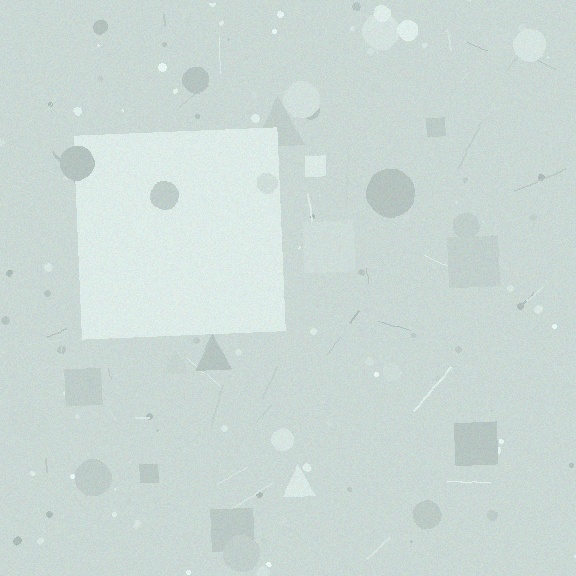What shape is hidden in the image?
A square is hidden in the image.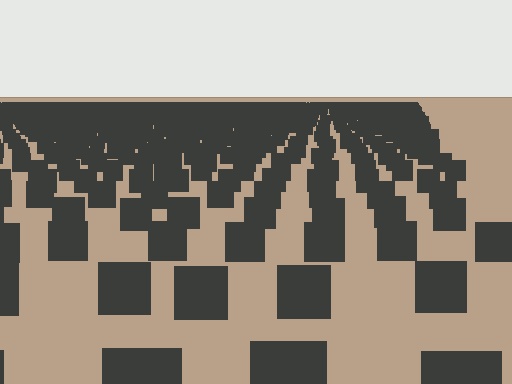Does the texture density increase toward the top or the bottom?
Density increases toward the top.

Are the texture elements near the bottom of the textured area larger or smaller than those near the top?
Larger. Near the bottom, elements are closer to the viewer and appear at a bigger on-screen size.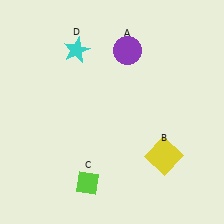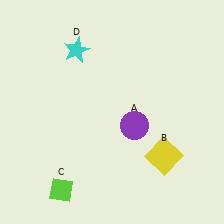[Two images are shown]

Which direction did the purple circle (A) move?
The purple circle (A) moved down.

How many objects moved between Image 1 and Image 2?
2 objects moved between the two images.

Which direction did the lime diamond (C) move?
The lime diamond (C) moved left.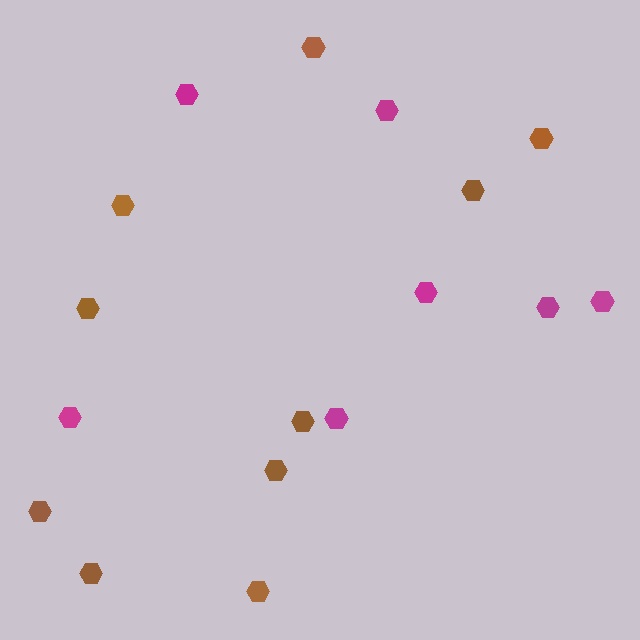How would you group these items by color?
There are 2 groups: one group of brown hexagons (10) and one group of magenta hexagons (7).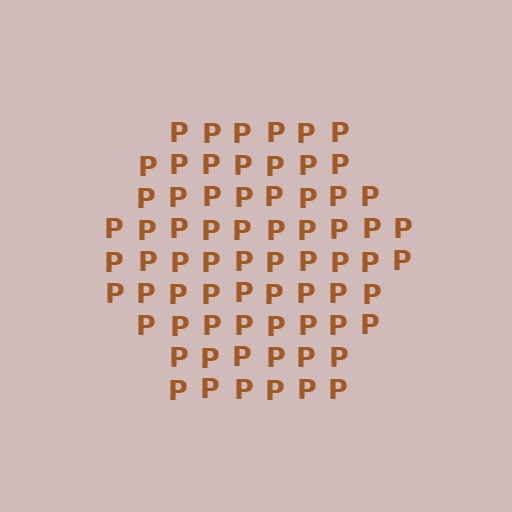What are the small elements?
The small elements are letter P's.